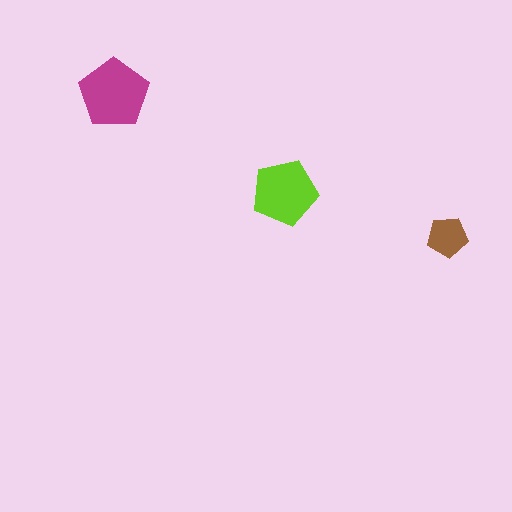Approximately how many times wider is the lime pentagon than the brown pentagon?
About 1.5 times wider.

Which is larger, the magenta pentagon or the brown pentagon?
The magenta one.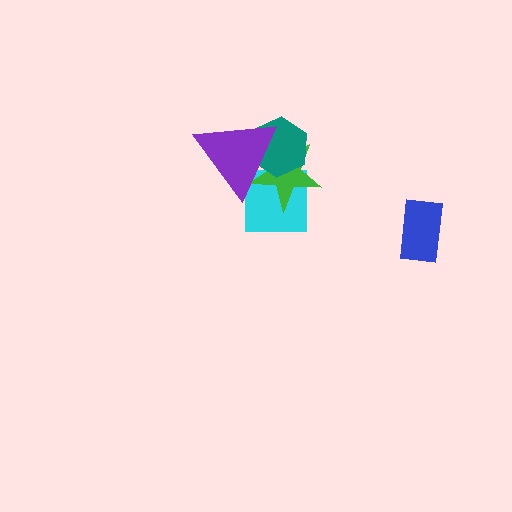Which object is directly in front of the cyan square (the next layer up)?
The green star is directly in front of the cyan square.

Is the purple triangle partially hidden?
No, no other shape covers it.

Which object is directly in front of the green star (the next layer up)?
The teal hexagon is directly in front of the green star.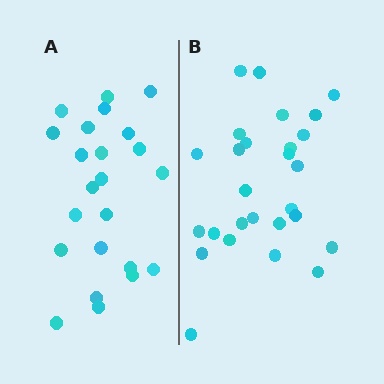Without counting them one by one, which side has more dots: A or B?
Region B (the right region) has more dots.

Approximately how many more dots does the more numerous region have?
Region B has about 4 more dots than region A.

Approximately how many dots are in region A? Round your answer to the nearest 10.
About 20 dots. (The exact count is 23, which rounds to 20.)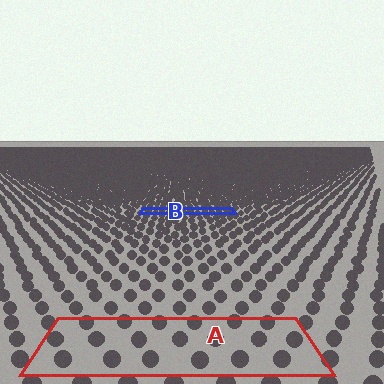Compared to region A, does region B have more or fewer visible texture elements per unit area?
Region B has more texture elements per unit area — they are packed more densely because it is farther away.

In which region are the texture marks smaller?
The texture marks are smaller in region B, because it is farther away.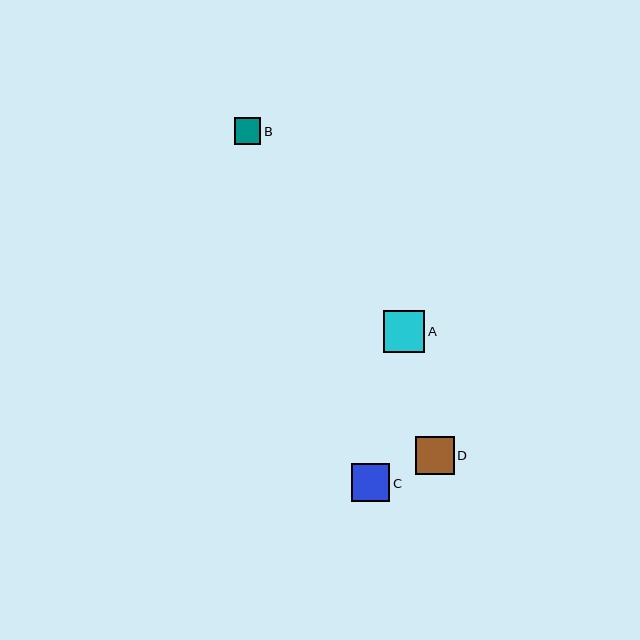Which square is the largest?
Square A is the largest with a size of approximately 41 pixels.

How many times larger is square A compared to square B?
Square A is approximately 1.5 times the size of square B.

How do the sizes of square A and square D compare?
Square A and square D are approximately the same size.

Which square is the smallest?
Square B is the smallest with a size of approximately 27 pixels.